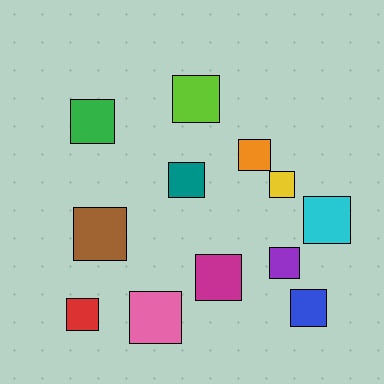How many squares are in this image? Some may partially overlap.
There are 12 squares.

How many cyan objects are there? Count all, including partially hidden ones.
There is 1 cyan object.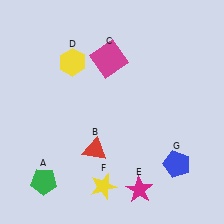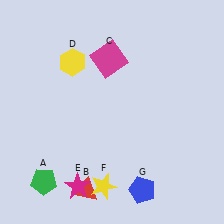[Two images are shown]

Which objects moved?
The objects that moved are: the red triangle (B), the magenta star (E), the blue pentagon (G).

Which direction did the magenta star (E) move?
The magenta star (E) moved left.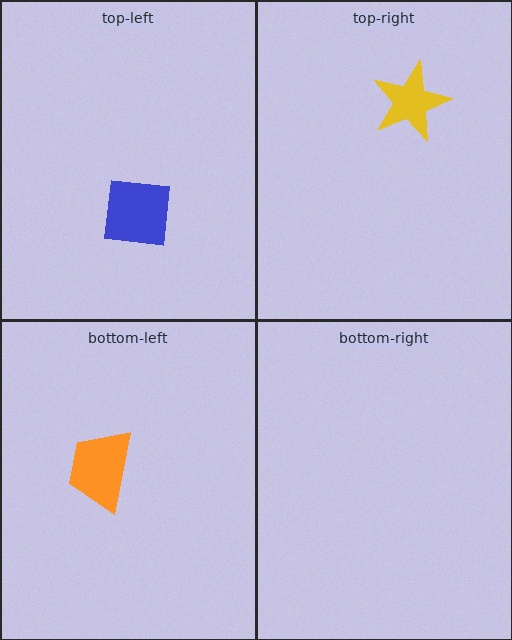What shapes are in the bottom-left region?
The orange trapezoid.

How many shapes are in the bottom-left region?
1.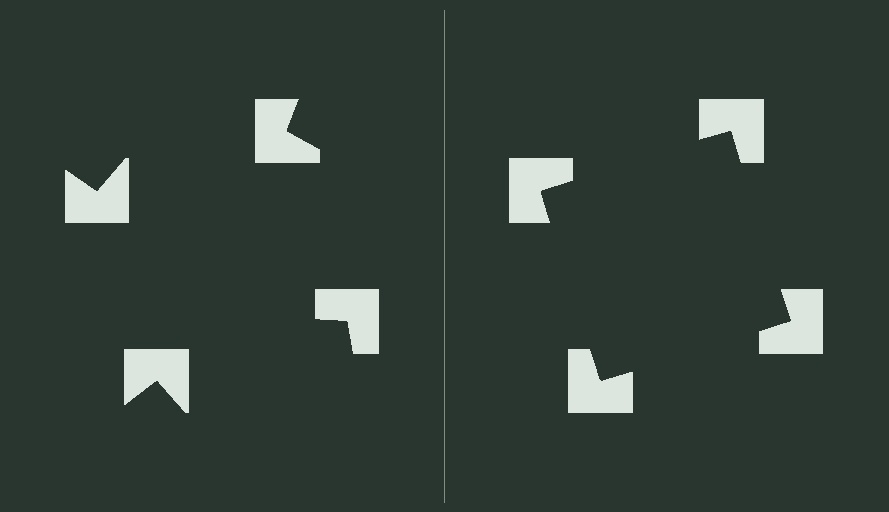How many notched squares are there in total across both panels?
8 — 4 on each side.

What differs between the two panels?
The notched squares are positioned identically on both sides; only the wedge orientations differ. On the right they align to a square; on the left they are misaligned.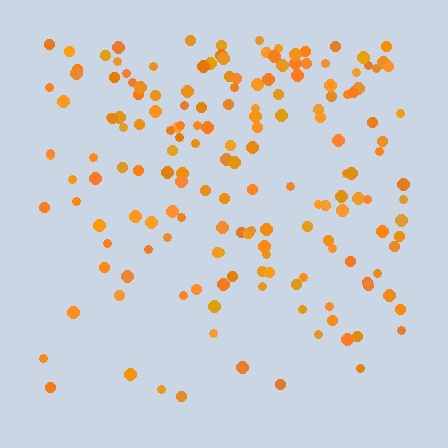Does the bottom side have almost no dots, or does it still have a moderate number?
Still a moderate number, just noticeably fewer than the top.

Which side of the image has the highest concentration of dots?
The top.